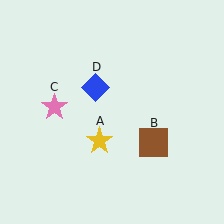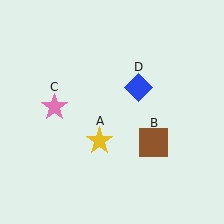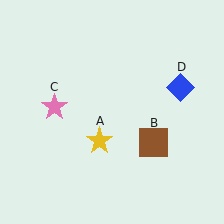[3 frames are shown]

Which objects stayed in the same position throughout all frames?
Yellow star (object A) and brown square (object B) and pink star (object C) remained stationary.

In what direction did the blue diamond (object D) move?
The blue diamond (object D) moved right.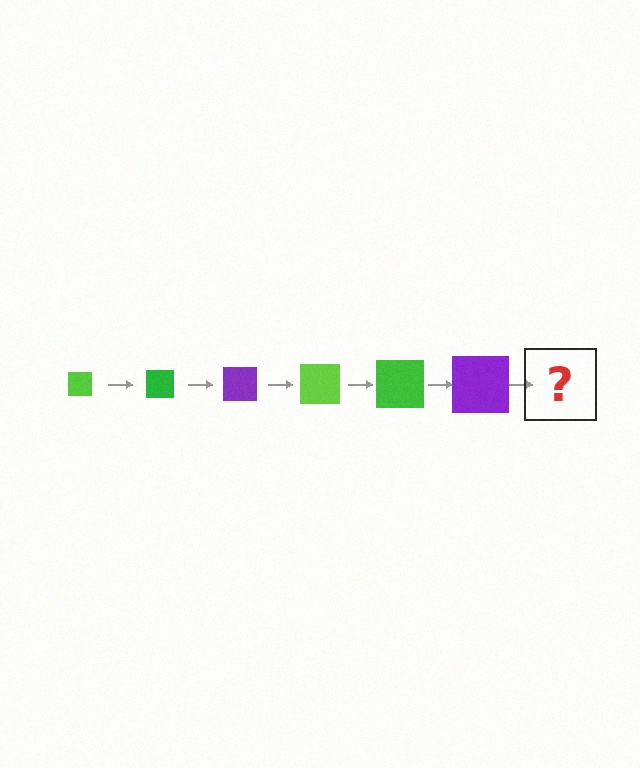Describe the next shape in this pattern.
It should be a lime square, larger than the previous one.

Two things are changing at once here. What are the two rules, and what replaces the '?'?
The two rules are that the square grows larger each step and the color cycles through lime, green, and purple. The '?' should be a lime square, larger than the previous one.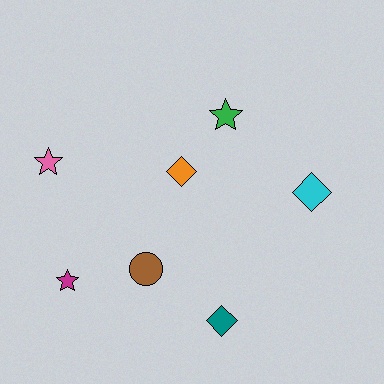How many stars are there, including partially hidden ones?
There are 3 stars.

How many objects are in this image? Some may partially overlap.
There are 7 objects.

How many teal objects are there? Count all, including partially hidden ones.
There is 1 teal object.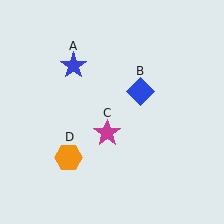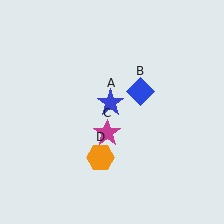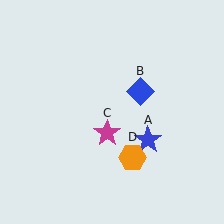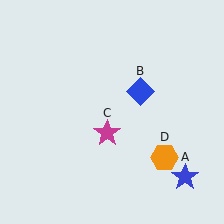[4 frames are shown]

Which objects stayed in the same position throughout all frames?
Blue diamond (object B) and magenta star (object C) remained stationary.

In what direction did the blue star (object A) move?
The blue star (object A) moved down and to the right.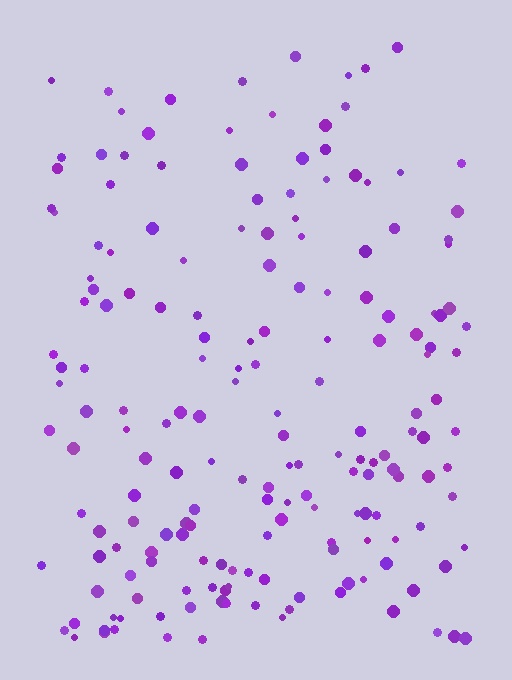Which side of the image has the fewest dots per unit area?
The top.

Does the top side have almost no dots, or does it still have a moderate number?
Still a moderate number, just noticeably fewer than the bottom.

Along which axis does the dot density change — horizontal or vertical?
Vertical.